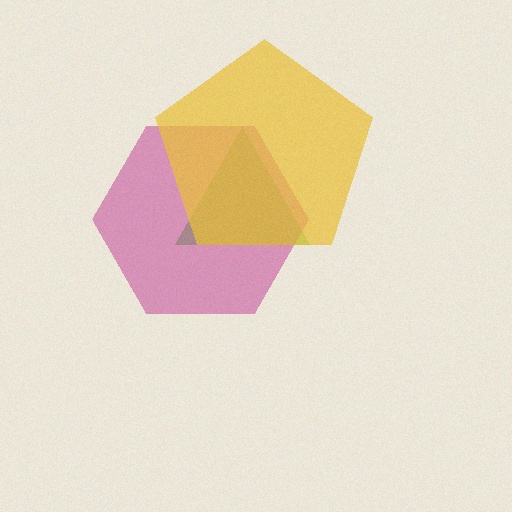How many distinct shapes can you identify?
There are 3 distinct shapes: a green triangle, a magenta hexagon, a yellow pentagon.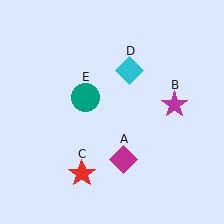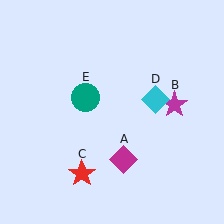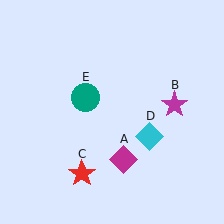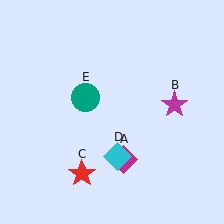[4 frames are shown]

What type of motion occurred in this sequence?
The cyan diamond (object D) rotated clockwise around the center of the scene.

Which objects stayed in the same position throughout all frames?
Magenta diamond (object A) and magenta star (object B) and red star (object C) and teal circle (object E) remained stationary.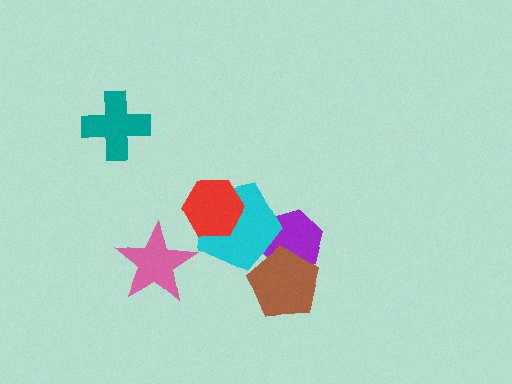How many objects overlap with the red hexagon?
1 object overlaps with the red hexagon.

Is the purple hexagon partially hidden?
Yes, it is partially covered by another shape.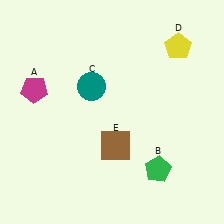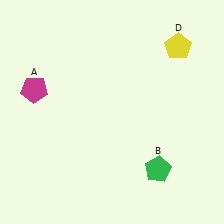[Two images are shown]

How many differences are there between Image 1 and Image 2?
There are 2 differences between the two images.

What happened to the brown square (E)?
The brown square (E) was removed in Image 2. It was in the bottom-right area of Image 1.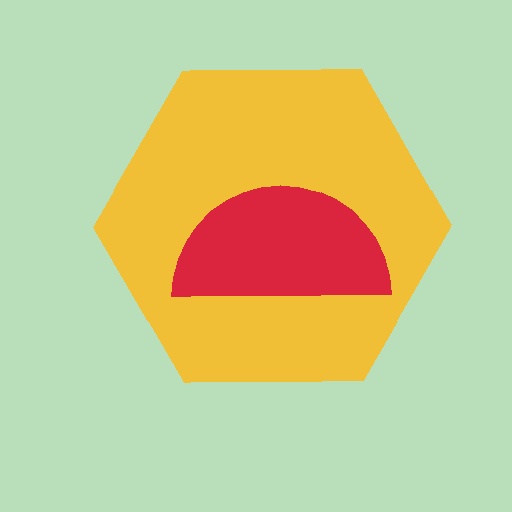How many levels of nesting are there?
2.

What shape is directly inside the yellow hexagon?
The red semicircle.